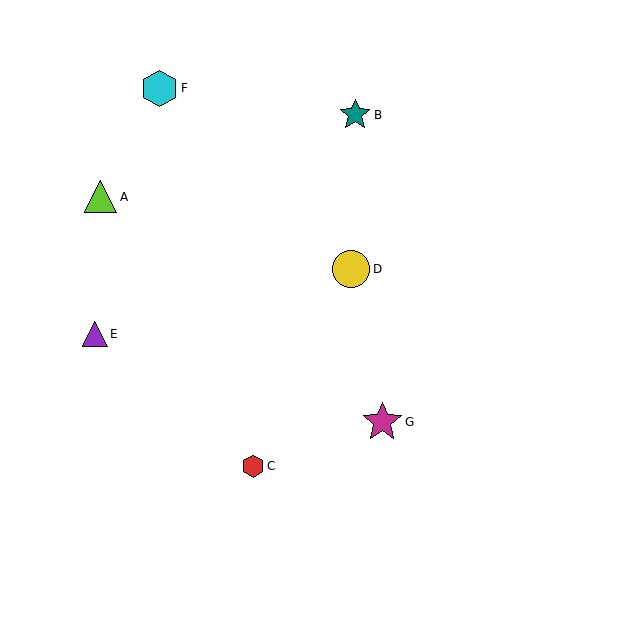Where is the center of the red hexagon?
The center of the red hexagon is at (253, 466).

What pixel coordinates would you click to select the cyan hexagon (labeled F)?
Click at (160, 88) to select the cyan hexagon F.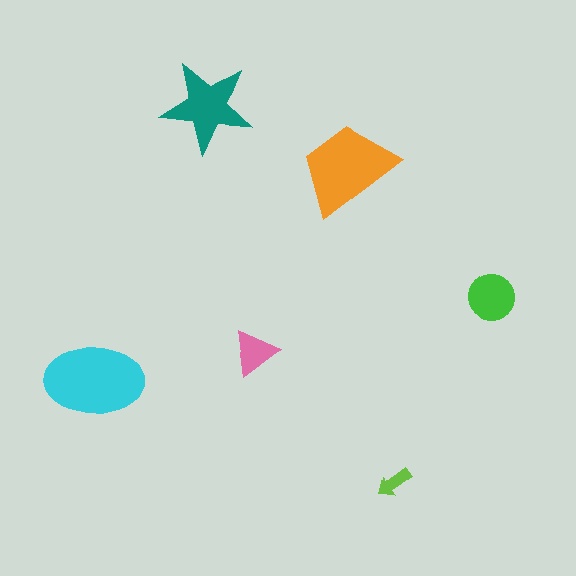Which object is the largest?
The cyan ellipse.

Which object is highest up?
The teal star is topmost.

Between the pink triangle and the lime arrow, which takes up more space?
The pink triangle.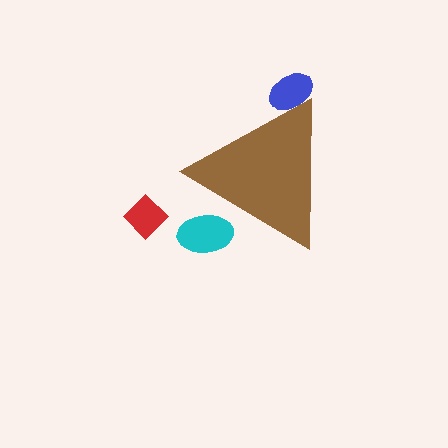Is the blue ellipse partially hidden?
Yes, the blue ellipse is partially hidden behind the brown triangle.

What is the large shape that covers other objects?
A brown triangle.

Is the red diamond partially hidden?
No, the red diamond is fully visible.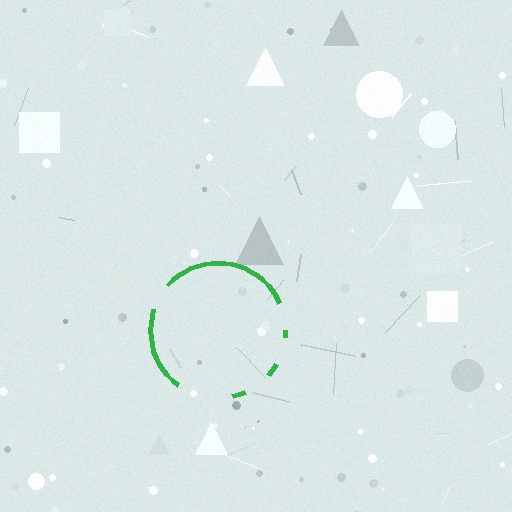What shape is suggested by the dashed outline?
The dashed outline suggests a circle.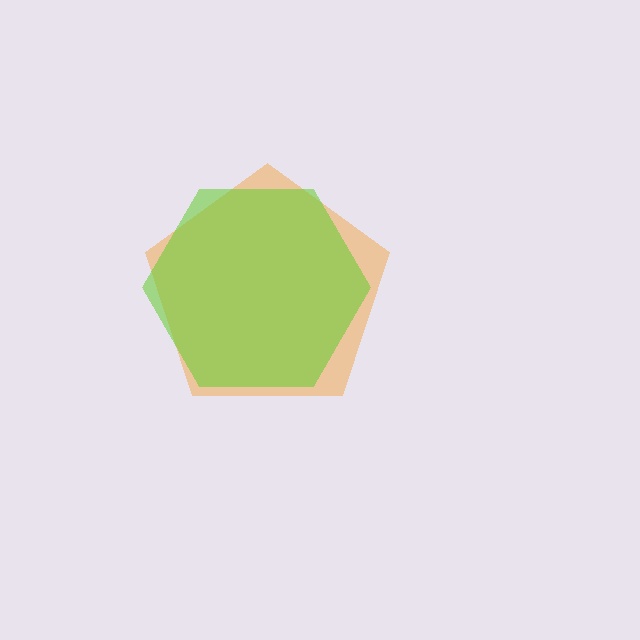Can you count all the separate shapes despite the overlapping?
Yes, there are 2 separate shapes.